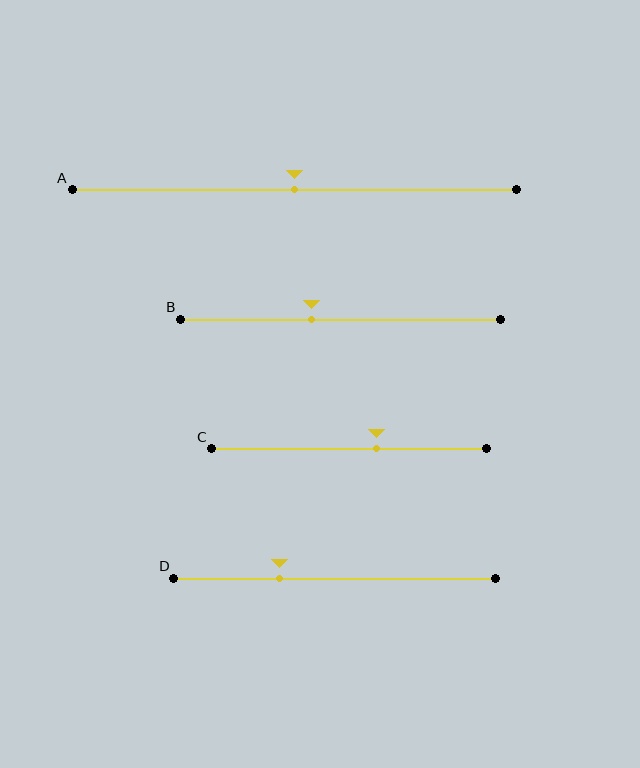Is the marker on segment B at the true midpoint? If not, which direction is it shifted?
No, the marker on segment B is shifted to the left by about 9% of the segment length.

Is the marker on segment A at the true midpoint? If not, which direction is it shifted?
Yes, the marker on segment A is at the true midpoint.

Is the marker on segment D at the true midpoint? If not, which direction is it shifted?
No, the marker on segment D is shifted to the left by about 17% of the segment length.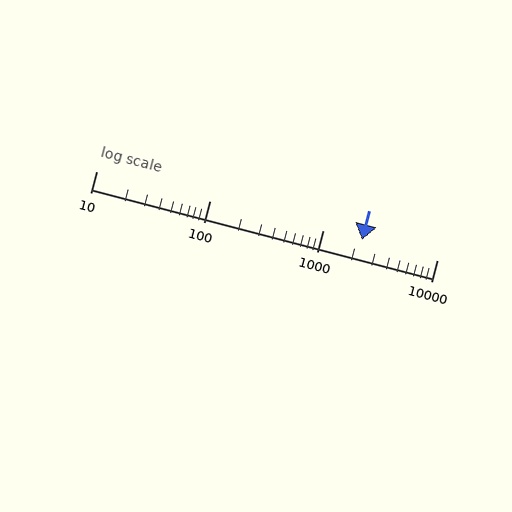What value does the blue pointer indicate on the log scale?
The pointer indicates approximately 2200.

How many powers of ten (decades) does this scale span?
The scale spans 3 decades, from 10 to 10000.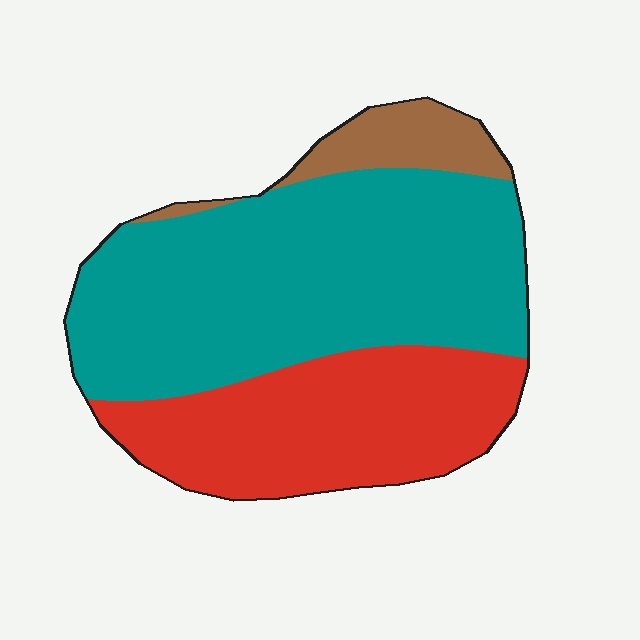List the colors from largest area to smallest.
From largest to smallest: teal, red, brown.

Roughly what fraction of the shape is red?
Red takes up about one third (1/3) of the shape.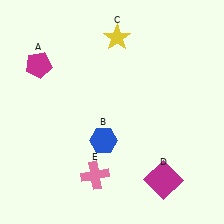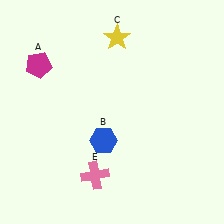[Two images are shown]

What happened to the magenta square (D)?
The magenta square (D) was removed in Image 2. It was in the bottom-right area of Image 1.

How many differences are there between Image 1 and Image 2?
There is 1 difference between the two images.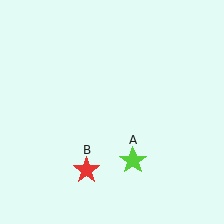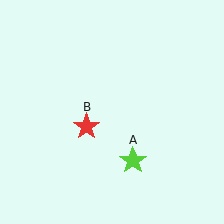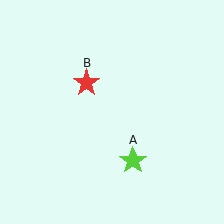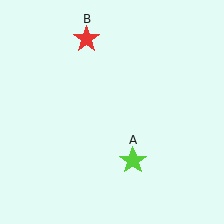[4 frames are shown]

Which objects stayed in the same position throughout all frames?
Lime star (object A) remained stationary.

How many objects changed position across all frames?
1 object changed position: red star (object B).